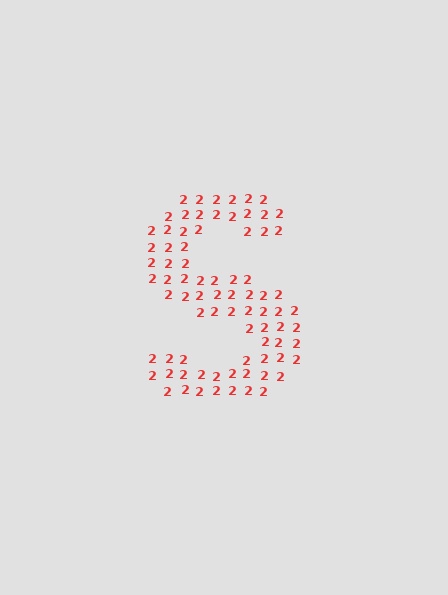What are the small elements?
The small elements are digit 2's.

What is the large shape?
The large shape is the letter S.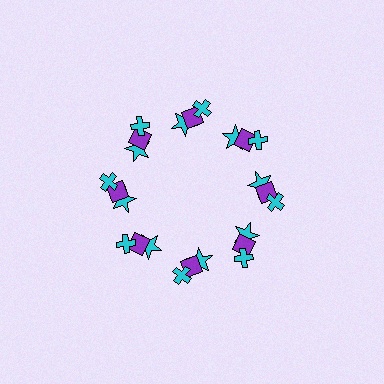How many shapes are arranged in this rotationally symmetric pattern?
There are 24 shapes, arranged in 8 groups of 3.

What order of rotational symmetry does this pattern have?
This pattern has 8-fold rotational symmetry.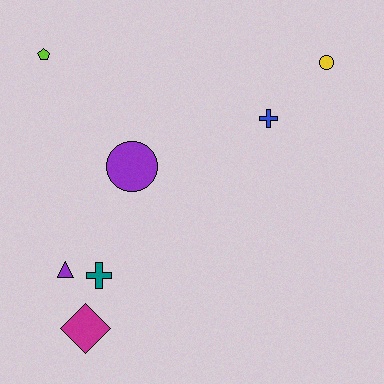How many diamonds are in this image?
There is 1 diamond.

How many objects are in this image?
There are 7 objects.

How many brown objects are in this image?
There are no brown objects.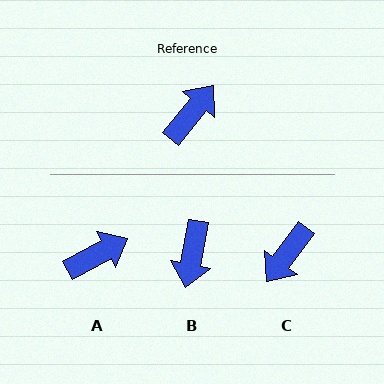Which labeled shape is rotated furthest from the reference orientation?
C, about 177 degrees away.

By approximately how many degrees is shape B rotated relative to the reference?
Approximately 152 degrees clockwise.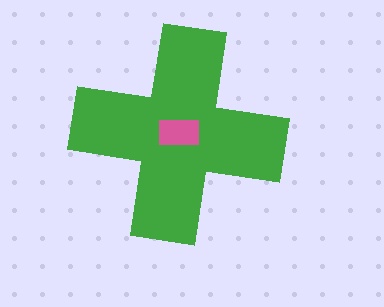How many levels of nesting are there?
2.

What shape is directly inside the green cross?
The pink rectangle.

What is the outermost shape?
The green cross.